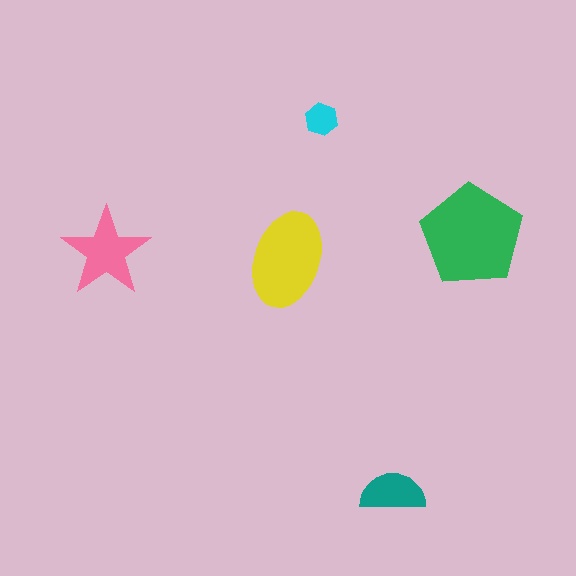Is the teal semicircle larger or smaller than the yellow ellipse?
Smaller.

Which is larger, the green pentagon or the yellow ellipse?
The green pentagon.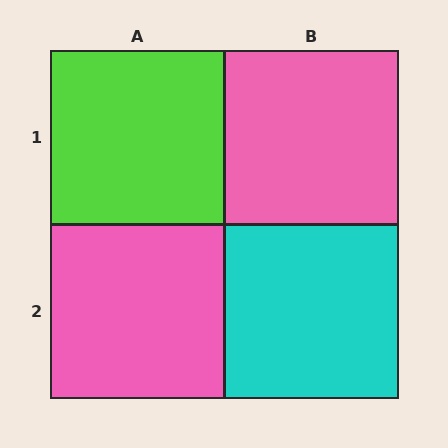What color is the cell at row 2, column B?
Cyan.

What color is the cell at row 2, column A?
Pink.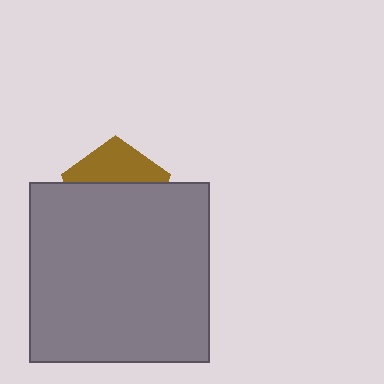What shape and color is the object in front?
The object in front is a gray square.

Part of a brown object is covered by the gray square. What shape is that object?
It is a pentagon.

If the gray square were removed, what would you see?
You would see the complete brown pentagon.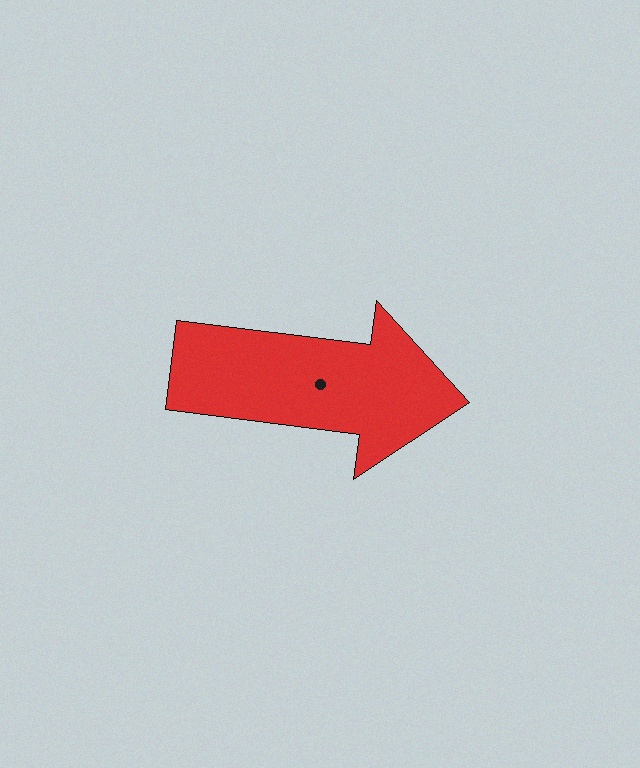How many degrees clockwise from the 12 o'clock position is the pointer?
Approximately 97 degrees.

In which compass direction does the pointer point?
East.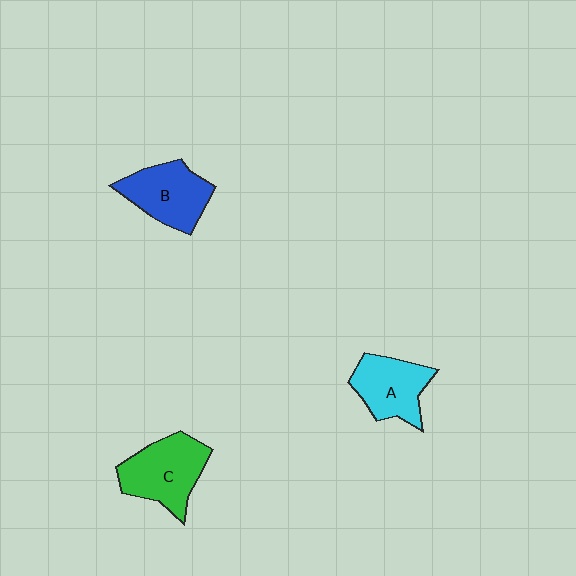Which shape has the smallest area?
Shape A (cyan).